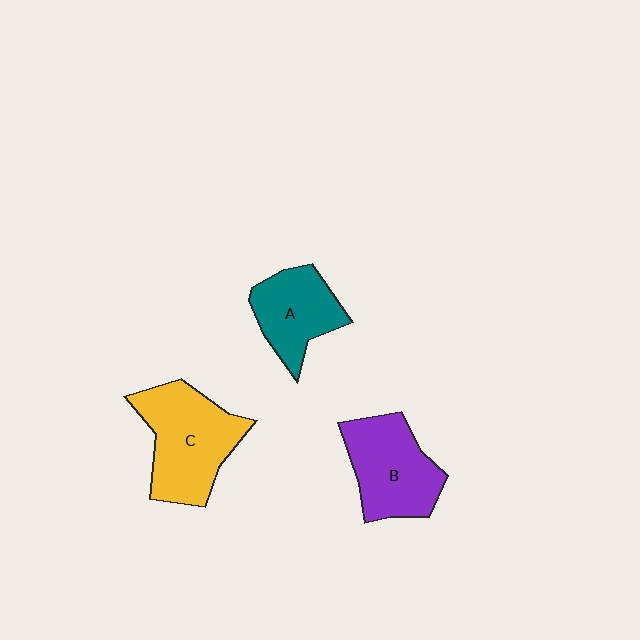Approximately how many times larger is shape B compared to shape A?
Approximately 1.2 times.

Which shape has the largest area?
Shape C (yellow).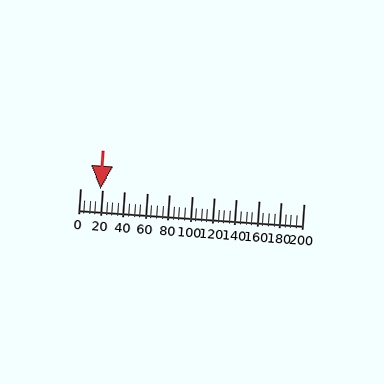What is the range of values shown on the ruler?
The ruler shows values from 0 to 200.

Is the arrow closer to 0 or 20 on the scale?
The arrow is closer to 20.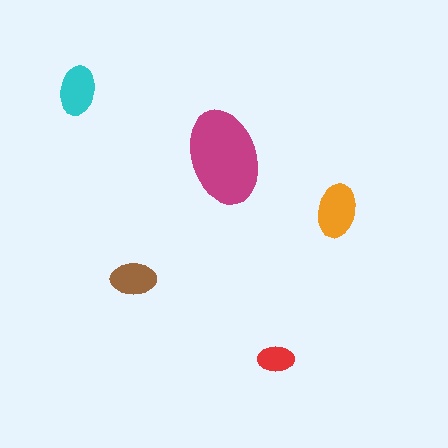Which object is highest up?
The cyan ellipse is topmost.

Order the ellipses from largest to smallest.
the magenta one, the orange one, the cyan one, the brown one, the red one.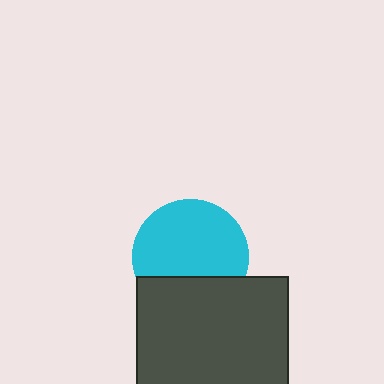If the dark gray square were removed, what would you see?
You would see the complete cyan circle.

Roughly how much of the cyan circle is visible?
Most of it is visible (roughly 70%).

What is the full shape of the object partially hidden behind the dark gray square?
The partially hidden object is a cyan circle.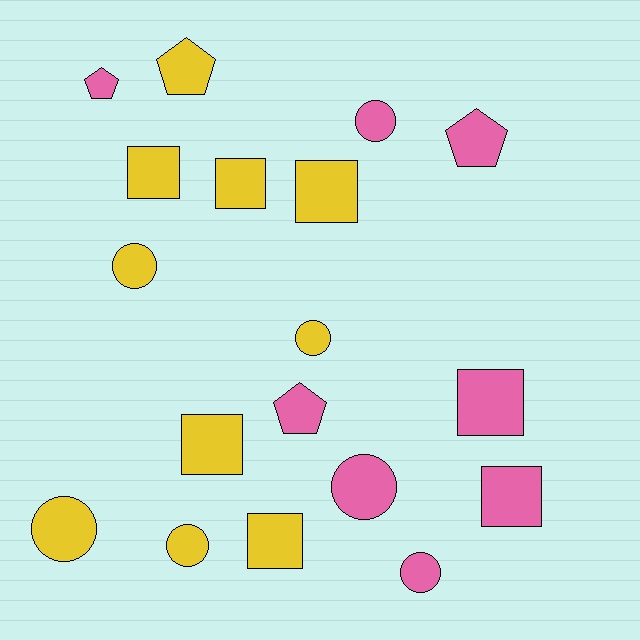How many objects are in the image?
There are 18 objects.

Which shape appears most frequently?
Square, with 7 objects.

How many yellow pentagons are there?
There is 1 yellow pentagon.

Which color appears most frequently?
Yellow, with 10 objects.